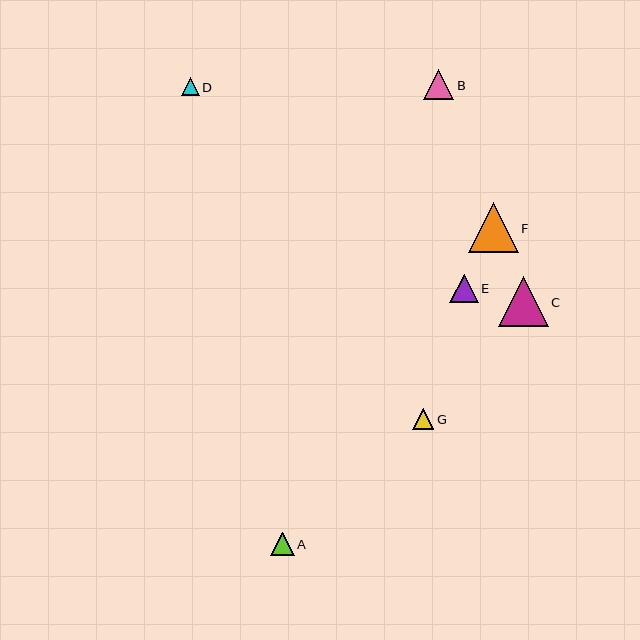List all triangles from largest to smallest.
From largest to smallest: C, F, B, E, A, G, D.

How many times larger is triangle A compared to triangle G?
Triangle A is approximately 1.1 times the size of triangle G.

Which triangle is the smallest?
Triangle D is the smallest with a size of approximately 18 pixels.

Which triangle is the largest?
Triangle C is the largest with a size of approximately 50 pixels.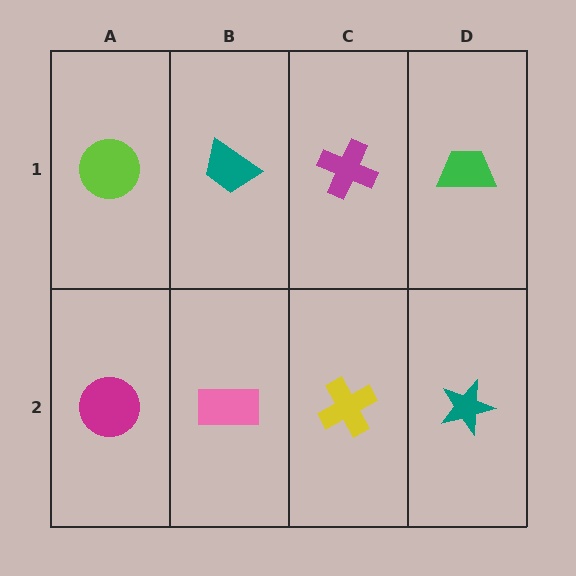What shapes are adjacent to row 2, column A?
A lime circle (row 1, column A), a pink rectangle (row 2, column B).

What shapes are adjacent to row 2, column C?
A magenta cross (row 1, column C), a pink rectangle (row 2, column B), a teal star (row 2, column D).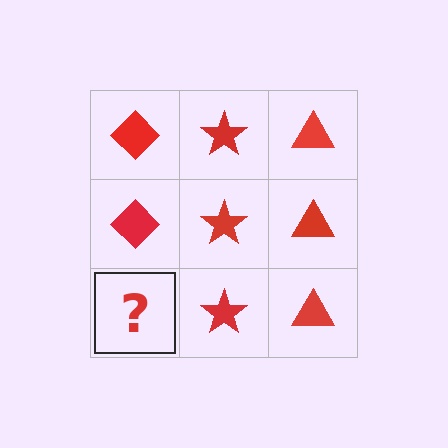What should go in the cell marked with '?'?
The missing cell should contain a red diamond.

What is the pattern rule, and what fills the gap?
The rule is that each column has a consistent shape. The gap should be filled with a red diamond.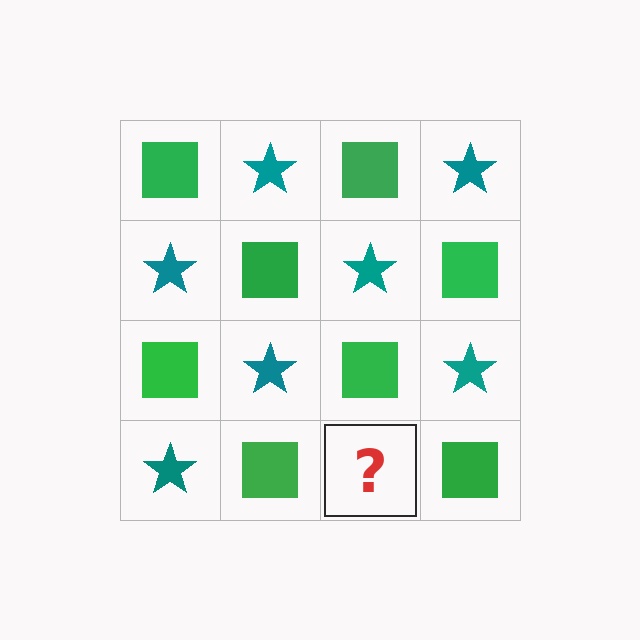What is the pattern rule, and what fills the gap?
The rule is that it alternates green square and teal star in a checkerboard pattern. The gap should be filled with a teal star.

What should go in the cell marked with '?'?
The missing cell should contain a teal star.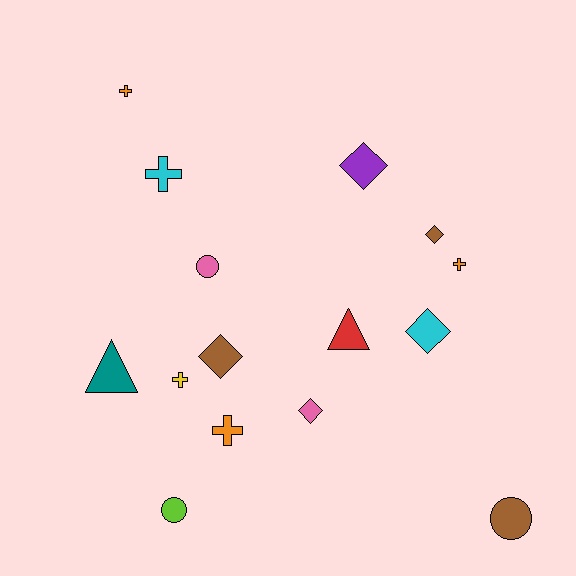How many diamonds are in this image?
There are 5 diamonds.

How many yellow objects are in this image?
There is 1 yellow object.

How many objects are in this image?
There are 15 objects.